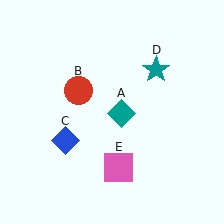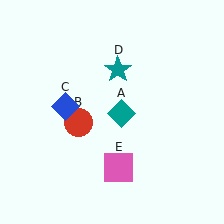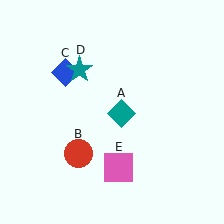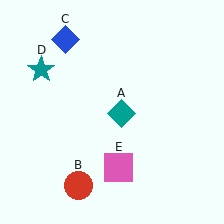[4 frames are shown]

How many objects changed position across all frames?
3 objects changed position: red circle (object B), blue diamond (object C), teal star (object D).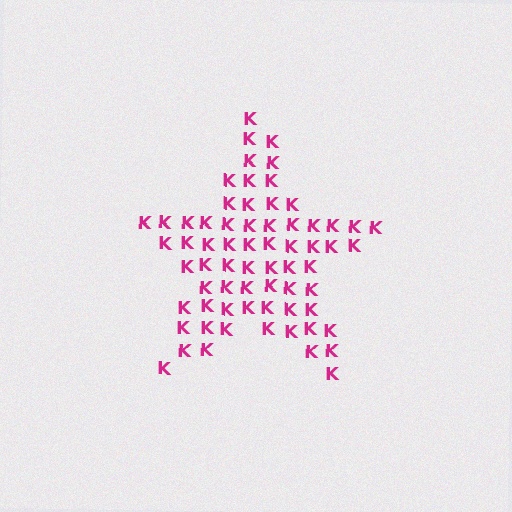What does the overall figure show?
The overall figure shows a star.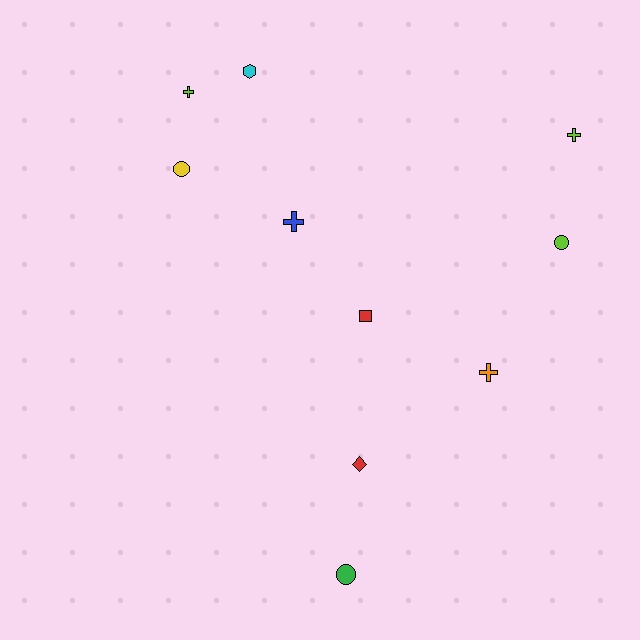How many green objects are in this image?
There is 1 green object.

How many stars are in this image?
There are no stars.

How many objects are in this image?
There are 10 objects.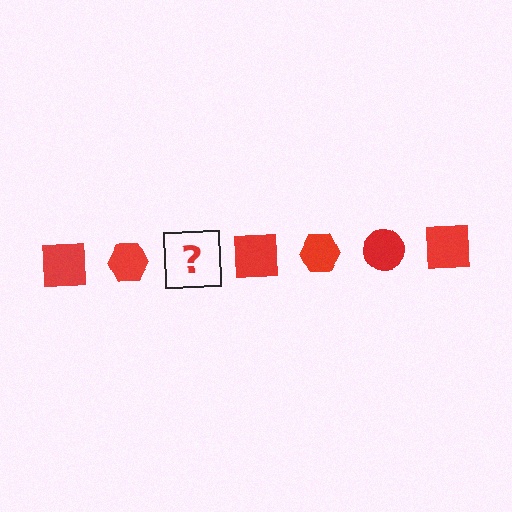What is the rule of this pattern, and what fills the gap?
The rule is that the pattern cycles through square, hexagon, circle shapes in red. The gap should be filled with a red circle.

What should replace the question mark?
The question mark should be replaced with a red circle.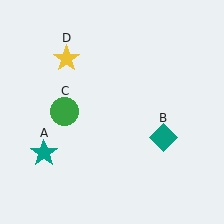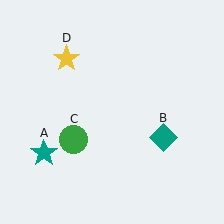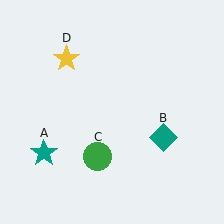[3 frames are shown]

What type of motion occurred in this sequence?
The green circle (object C) rotated counterclockwise around the center of the scene.